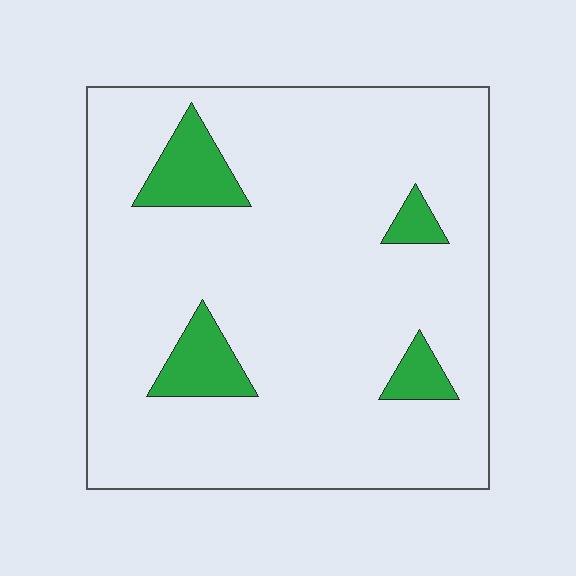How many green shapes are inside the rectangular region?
4.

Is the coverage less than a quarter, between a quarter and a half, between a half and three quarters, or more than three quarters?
Less than a quarter.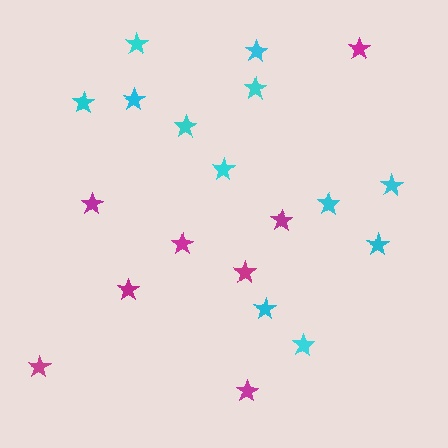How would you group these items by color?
There are 2 groups: one group of magenta stars (8) and one group of cyan stars (12).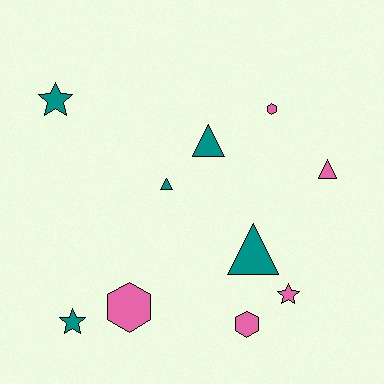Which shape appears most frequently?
Triangle, with 4 objects.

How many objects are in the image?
There are 10 objects.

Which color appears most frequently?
Teal, with 5 objects.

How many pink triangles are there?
There is 1 pink triangle.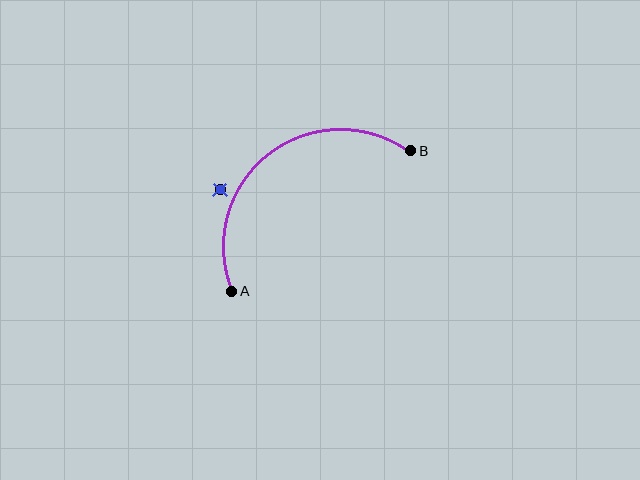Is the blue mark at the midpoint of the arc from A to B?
No — the blue mark does not lie on the arc at all. It sits slightly outside the curve.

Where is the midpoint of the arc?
The arc midpoint is the point on the curve farthest from the straight line joining A and B. It sits above and to the left of that line.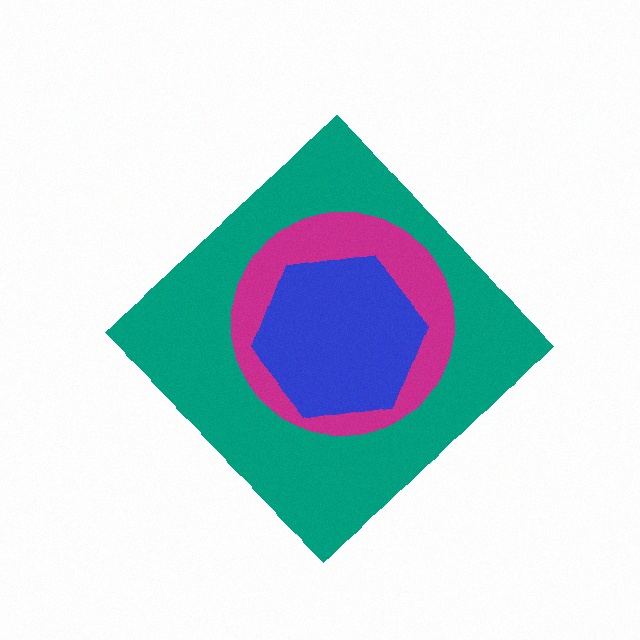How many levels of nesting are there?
3.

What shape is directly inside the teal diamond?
The magenta circle.